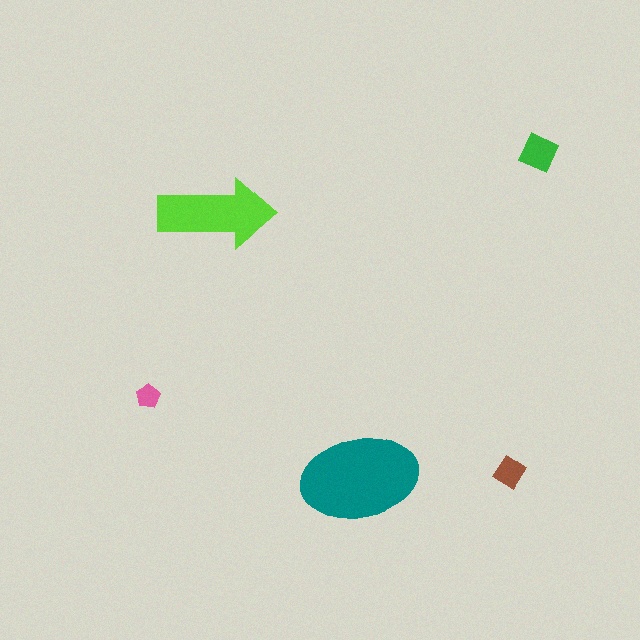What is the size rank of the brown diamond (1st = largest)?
4th.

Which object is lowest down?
The teal ellipse is bottommost.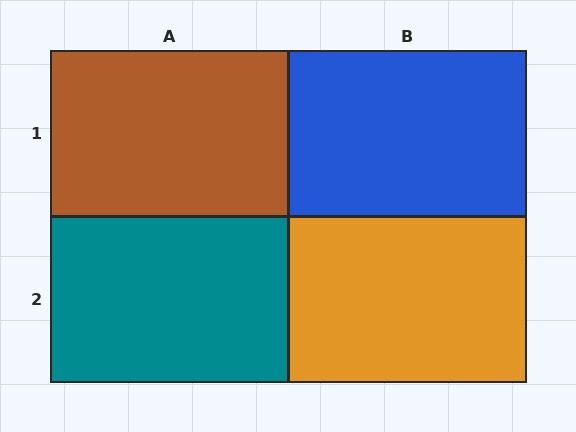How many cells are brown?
1 cell is brown.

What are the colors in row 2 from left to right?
Teal, orange.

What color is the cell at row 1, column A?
Brown.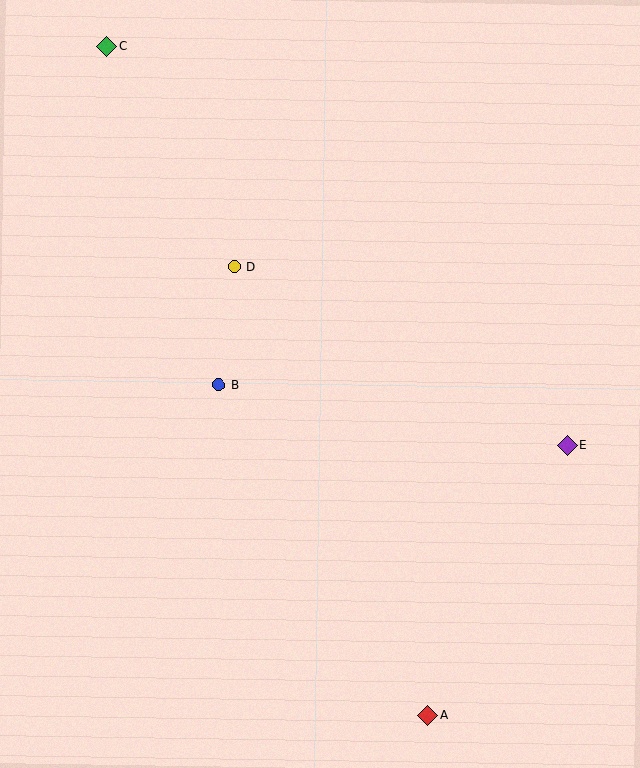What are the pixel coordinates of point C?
Point C is at (107, 46).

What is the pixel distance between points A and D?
The distance between A and D is 489 pixels.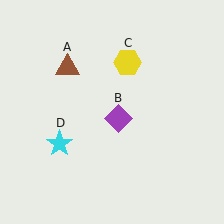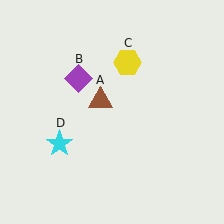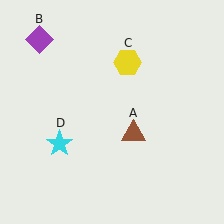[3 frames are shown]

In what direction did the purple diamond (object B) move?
The purple diamond (object B) moved up and to the left.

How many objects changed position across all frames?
2 objects changed position: brown triangle (object A), purple diamond (object B).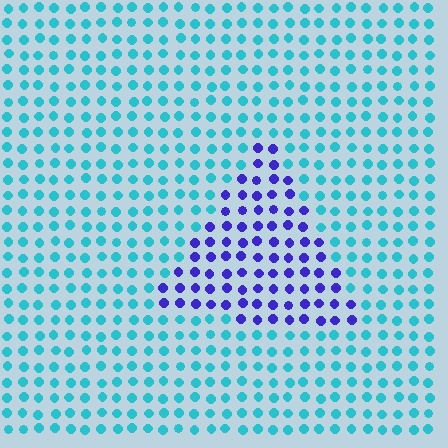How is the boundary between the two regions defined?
The boundary is defined purely by a slight shift in hue (about 64 degrees). Spacing, size, and orientation are identical on both sides.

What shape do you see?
I see a triangle.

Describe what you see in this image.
The image is filled with small cyan elements in a uniform arrangement. A triangle-shaped region is visible where the elements are tinted to a slightly different hue, forming a subtle color boundary.